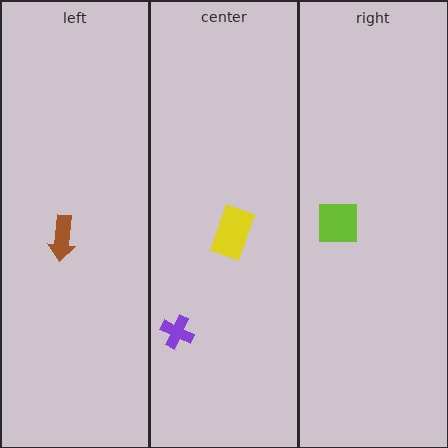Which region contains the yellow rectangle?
The center region.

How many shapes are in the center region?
2.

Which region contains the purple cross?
The center region.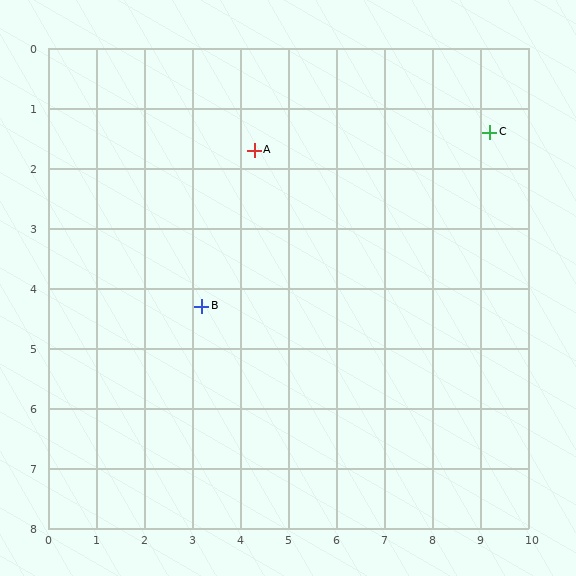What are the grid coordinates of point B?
Point B is at approximately (3.2, 4.3).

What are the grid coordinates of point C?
Point C is at approximately (9.2, 1.4).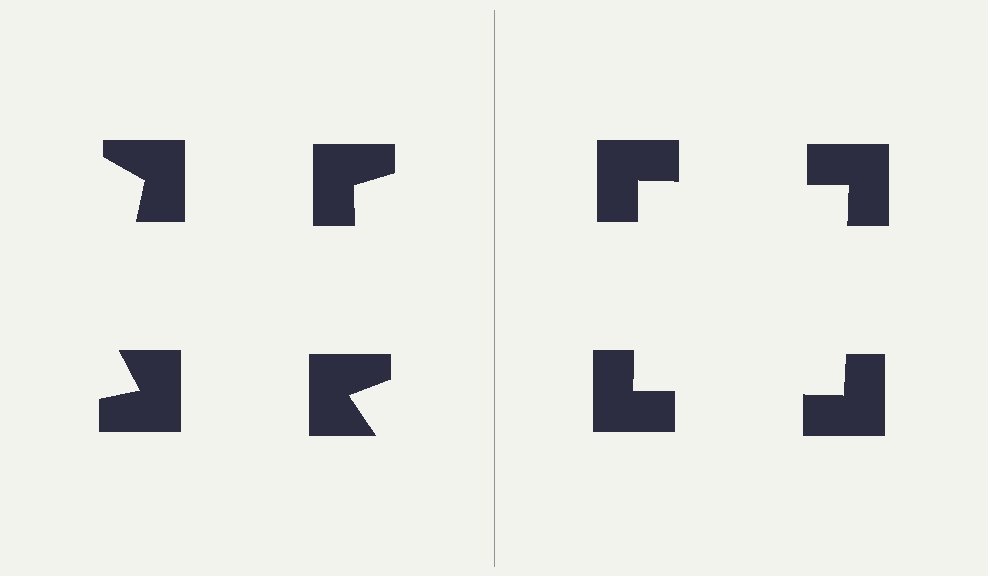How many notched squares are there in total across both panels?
8 — 4 on each side.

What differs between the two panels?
The notched squares are positioned identically on both sides; only the wedge orientations differ. On the right they align to a square; on the left they are misaligned.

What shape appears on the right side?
An illusory square.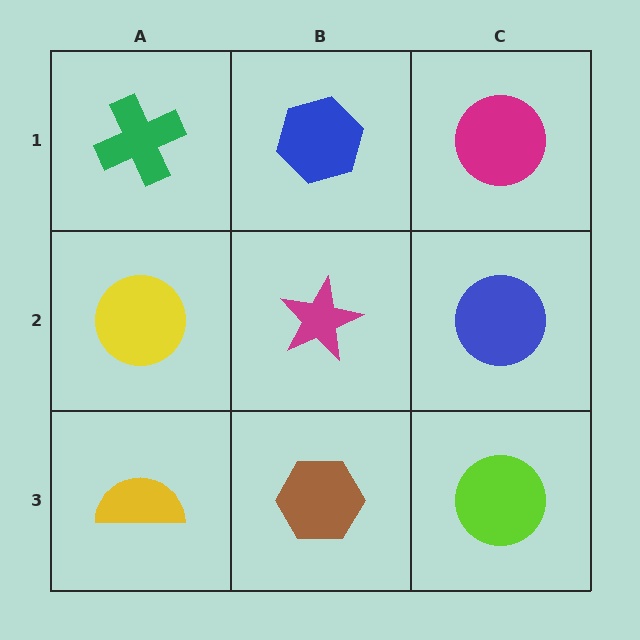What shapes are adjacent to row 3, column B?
A magenta star (row 2, column B), a yellow semicircle (row 3, column A), a lime circle (row 3, column C).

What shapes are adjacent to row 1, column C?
A blue circle (row 2, column C), a blue hexagon (row 1, column B).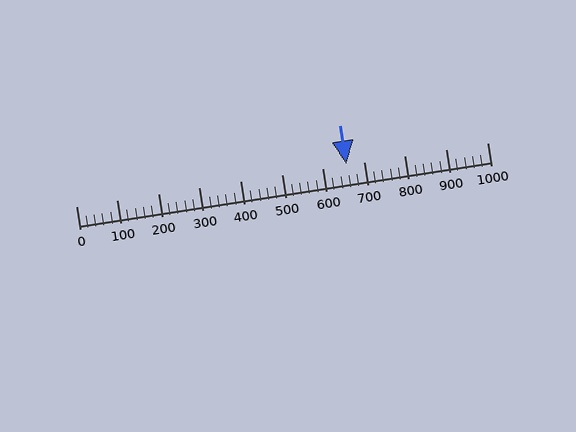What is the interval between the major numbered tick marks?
The major tick marks are spaced 100 units apart.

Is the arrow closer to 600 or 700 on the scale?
The arrow is closer to 700.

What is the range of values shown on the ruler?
The ruler shows values from 0 to 1000.